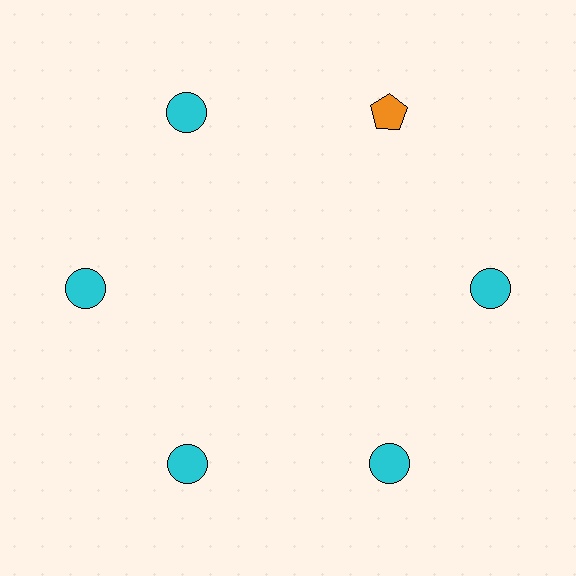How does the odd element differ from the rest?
It differs in both color (orange instead of cyan) and shape (pentagon instead of circle).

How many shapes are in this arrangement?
There are 6 shapes arranged in a ring pattern.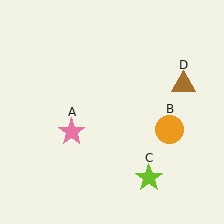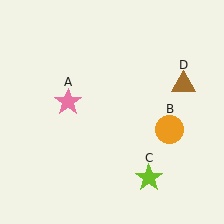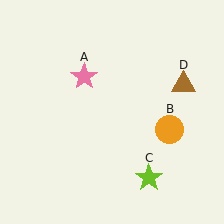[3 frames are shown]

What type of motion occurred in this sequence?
The pink star (object A) rotated clockwise around the center of the scene.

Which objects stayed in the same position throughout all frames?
Orange circle (object B) and lime star (object C) and brown triangle (object D) remained stationary.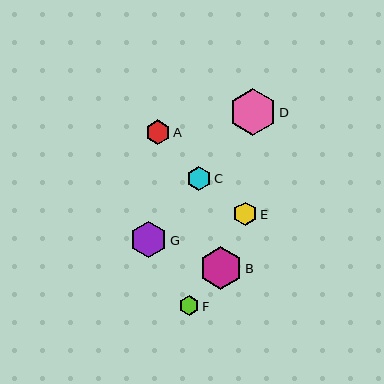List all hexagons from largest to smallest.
From largest to smallest: D, B, G, A, C, E, F.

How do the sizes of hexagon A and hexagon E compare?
Hexagon A and hexagon E are approximately the same size.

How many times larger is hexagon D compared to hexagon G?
Hexagon D is approximately 1.3 times the size of hexagon G.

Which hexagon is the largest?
Hexagon D is the largest with a size of approximately 47 pixels.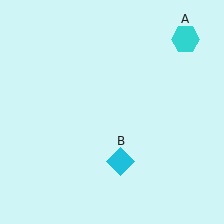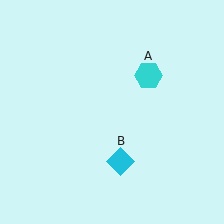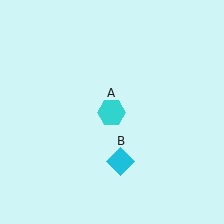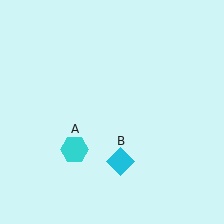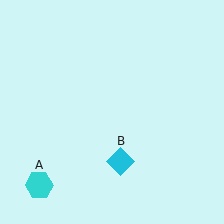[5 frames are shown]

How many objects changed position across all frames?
1 object changed position: cyan hexagon (object A).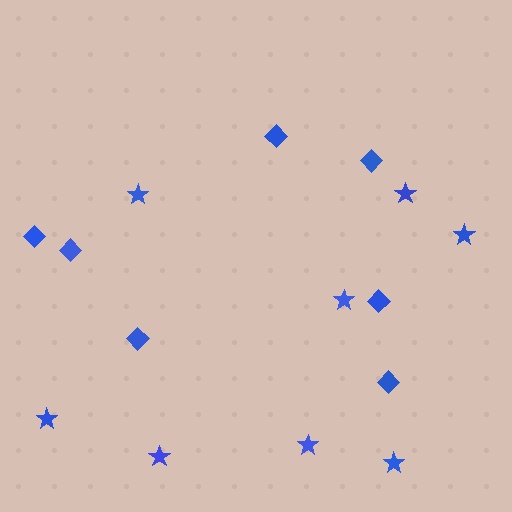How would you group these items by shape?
There are 2 groups: one group of stars (8) and one group of diamonds (7).